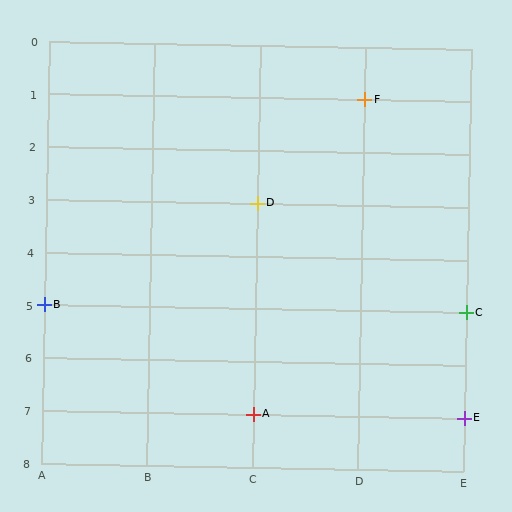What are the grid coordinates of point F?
Point F is at grid coordinates (D, 1).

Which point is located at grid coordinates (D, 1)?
Point F is at (D, 1).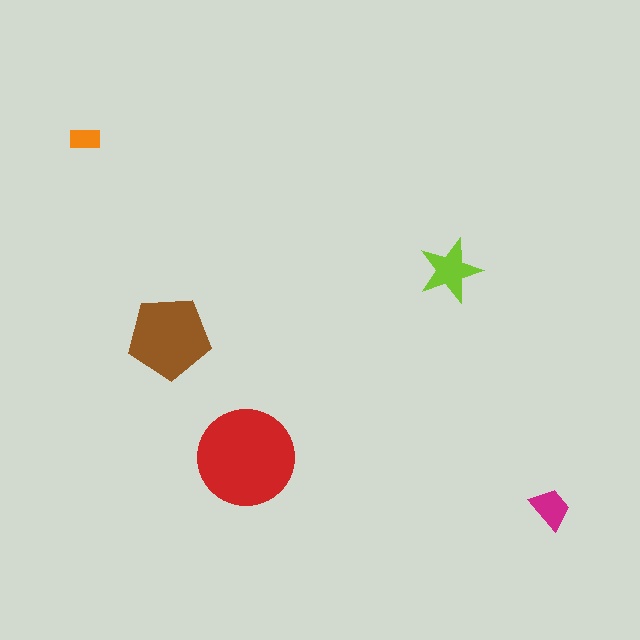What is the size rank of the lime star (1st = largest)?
3rd.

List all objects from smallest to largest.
The orange rectangle, the magenta trapezoid, the lime star, the brown pentagon, the red circle.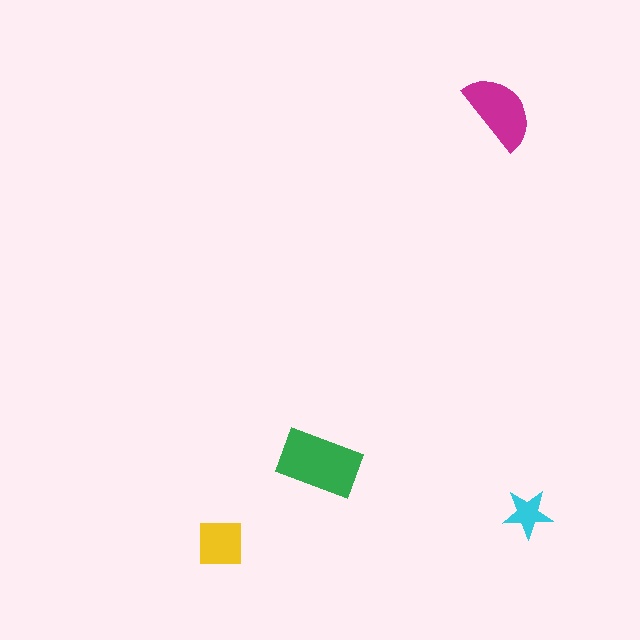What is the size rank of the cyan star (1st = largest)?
4th.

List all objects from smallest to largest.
The cyan star, the yellow square, the magenta semicircle, the green rectangle.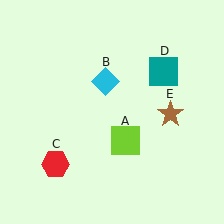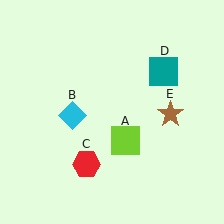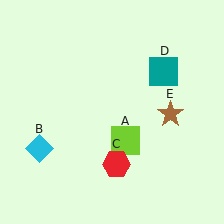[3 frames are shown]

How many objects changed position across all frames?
2 objects changed position: cyan diamond (object B), red hexagon (object C).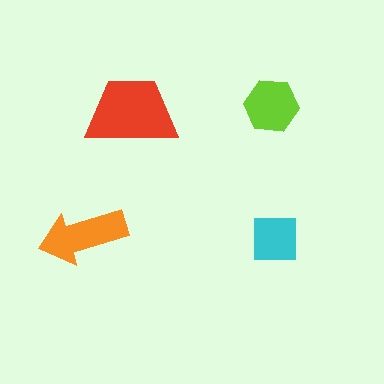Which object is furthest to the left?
The orange arrow is leftmost.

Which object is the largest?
The red trapezoid.